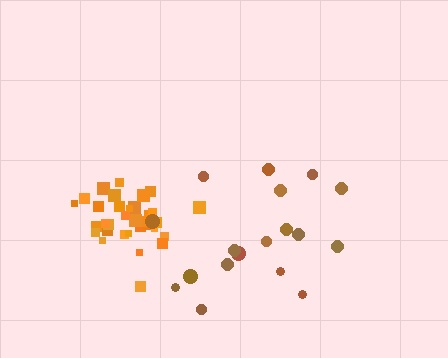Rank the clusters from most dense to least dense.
orange, brown.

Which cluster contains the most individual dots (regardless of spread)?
Orange (34).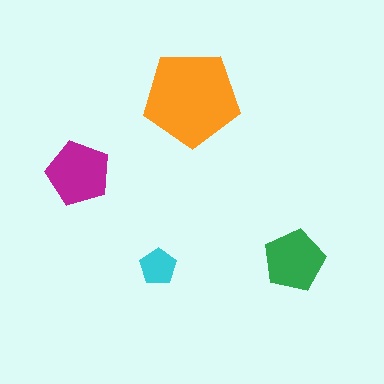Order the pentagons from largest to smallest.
the orange one, the magenta one, the green one, the cyan one.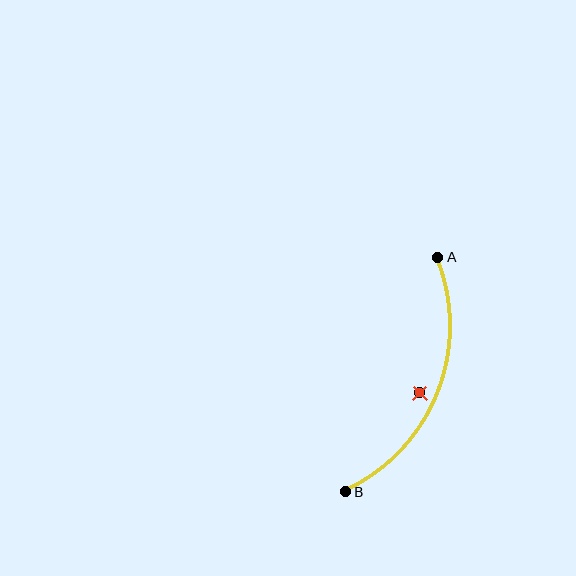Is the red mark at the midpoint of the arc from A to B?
No — the red mark does not lie on the arc at all. It sits slightly inside the curve.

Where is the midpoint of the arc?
The arc midpoint is the point on the curve farthest from the straight line joining A and B. It sits to the right of that line.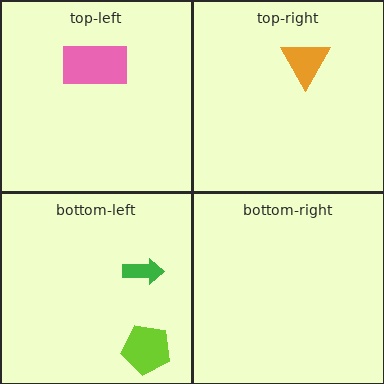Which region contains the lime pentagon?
The bottom-left region.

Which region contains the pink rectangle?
The top-left region.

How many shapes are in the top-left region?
1.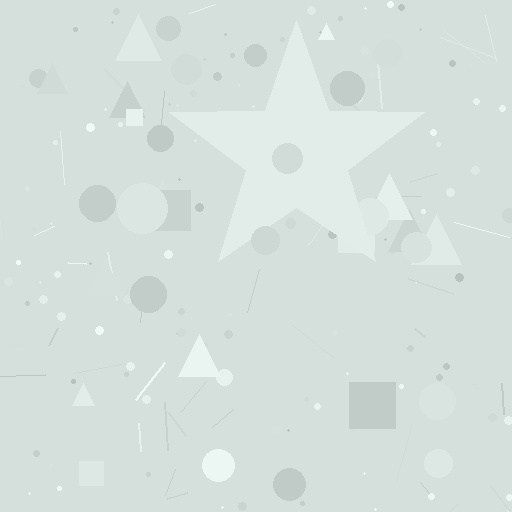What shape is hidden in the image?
A star is hidden in the image.